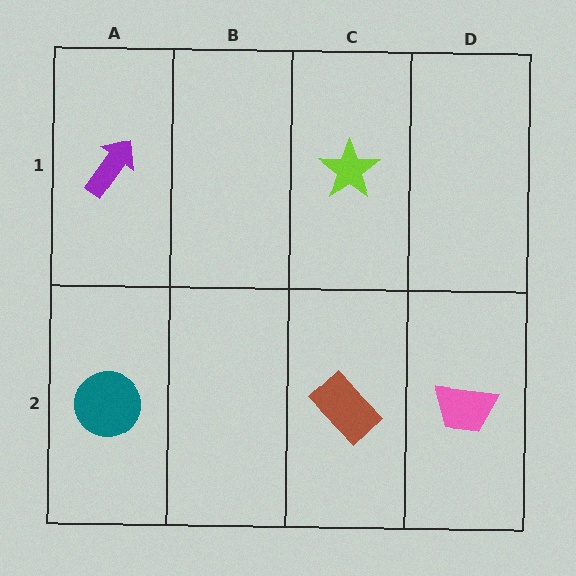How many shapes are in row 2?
3 shapes.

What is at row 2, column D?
A pink trapezoid.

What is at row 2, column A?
A teal circle.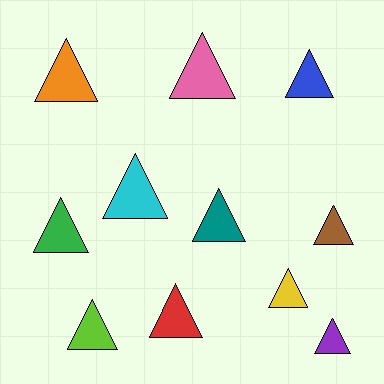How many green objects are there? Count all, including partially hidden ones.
There is 1 green object.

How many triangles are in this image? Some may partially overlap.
There are 11 triangles.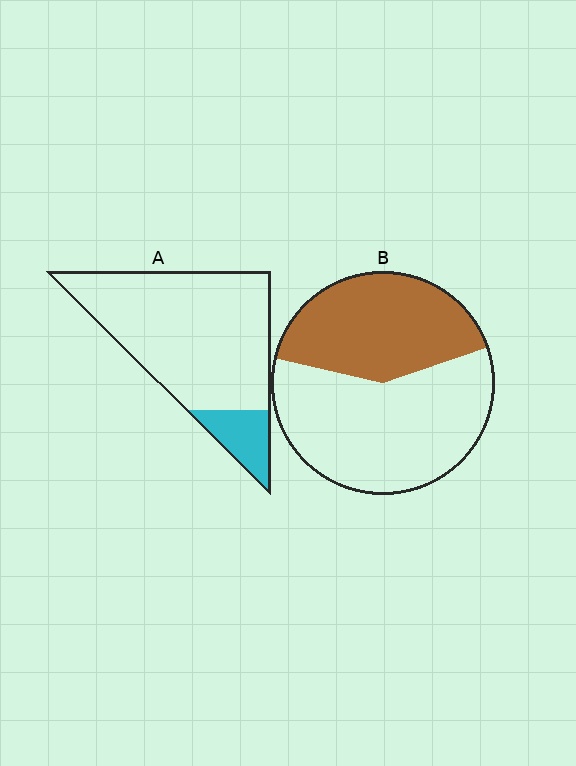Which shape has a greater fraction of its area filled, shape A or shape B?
Shape B.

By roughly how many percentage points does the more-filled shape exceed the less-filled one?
By roughly 25 percentage points (B over A).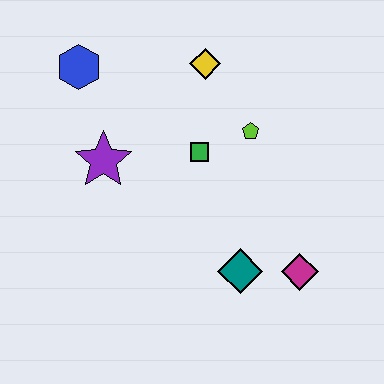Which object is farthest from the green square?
The magenta diamond is farthest from the green square.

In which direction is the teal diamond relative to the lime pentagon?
The teal diamond is below the lime pentagon.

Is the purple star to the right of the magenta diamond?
No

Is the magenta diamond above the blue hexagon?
No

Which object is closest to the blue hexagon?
The purple star is closest to the blue hexagon.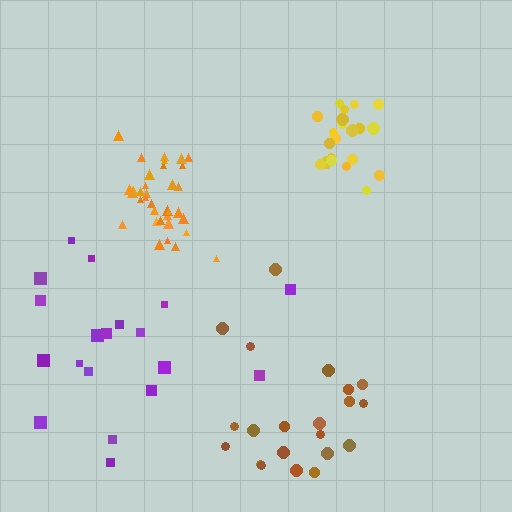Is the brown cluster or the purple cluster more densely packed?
Brown.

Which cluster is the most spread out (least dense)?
Purple.